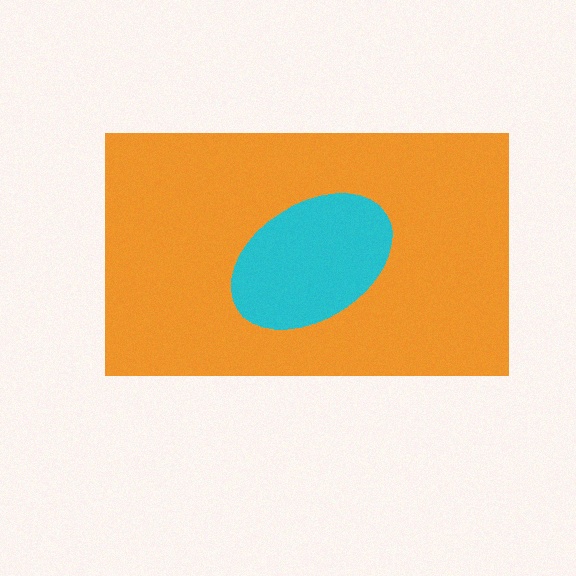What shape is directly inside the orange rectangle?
The cyan ellipse.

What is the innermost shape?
The cyan ellipse.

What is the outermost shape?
The orange rectangle.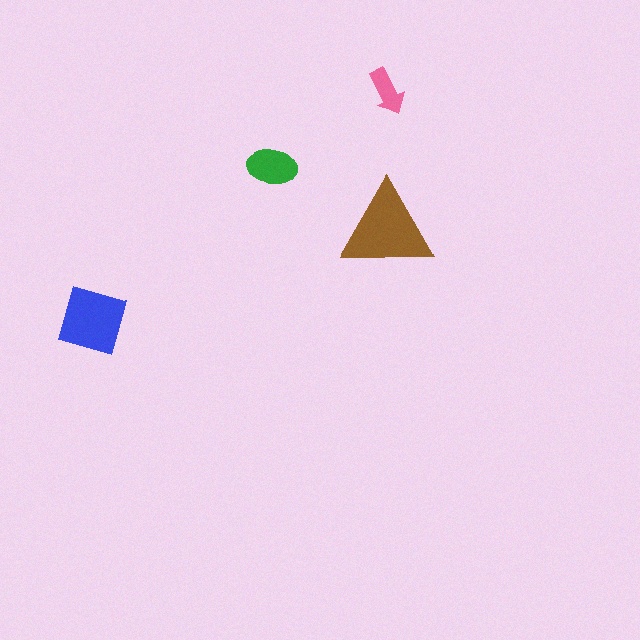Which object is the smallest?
The pink arrow.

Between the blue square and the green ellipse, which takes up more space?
The blue square.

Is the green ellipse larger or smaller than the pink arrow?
Larger.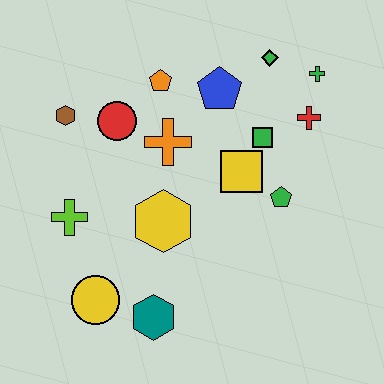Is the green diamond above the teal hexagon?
Yes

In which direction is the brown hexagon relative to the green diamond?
The brown hexagon is to the left of the green diamond.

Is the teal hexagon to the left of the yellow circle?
No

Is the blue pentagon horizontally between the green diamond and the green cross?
No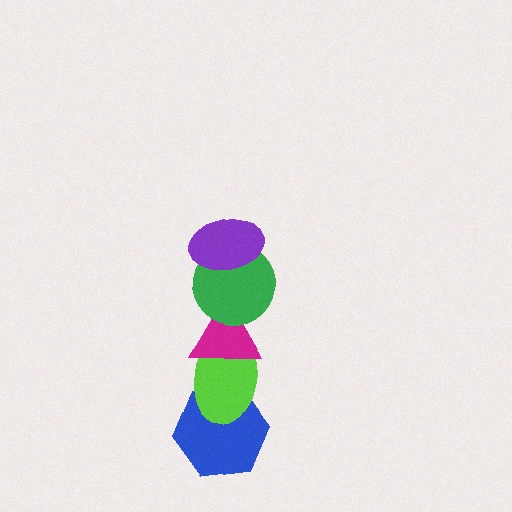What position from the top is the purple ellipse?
The purple ellipse is 1st from the top.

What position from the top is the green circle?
The green circle is 2nd from the top.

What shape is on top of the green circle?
The purple ellipse is on top of the green circle.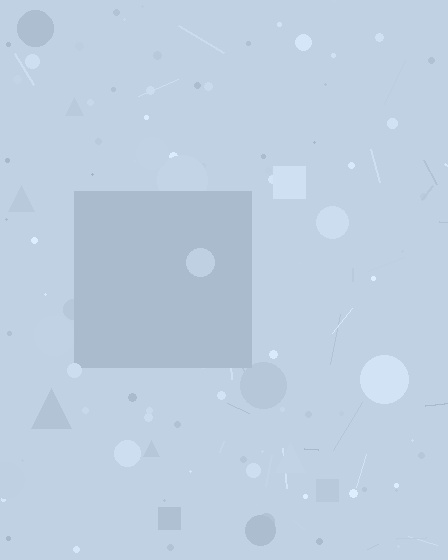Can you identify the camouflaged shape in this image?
The camouflaged shape is a square.